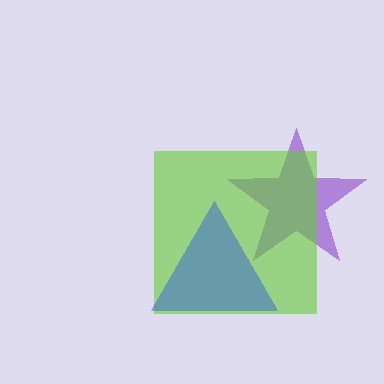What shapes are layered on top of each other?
The layered shapes are: a purple star, a lime square, a blue triangle.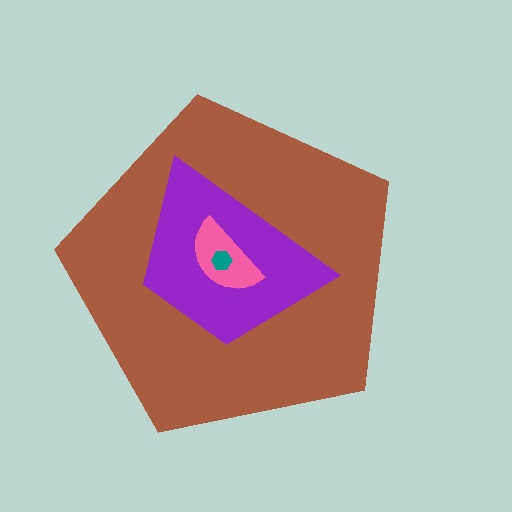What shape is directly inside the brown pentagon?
The purple trapezoid.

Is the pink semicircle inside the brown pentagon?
Yes.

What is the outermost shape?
The brown pentagon.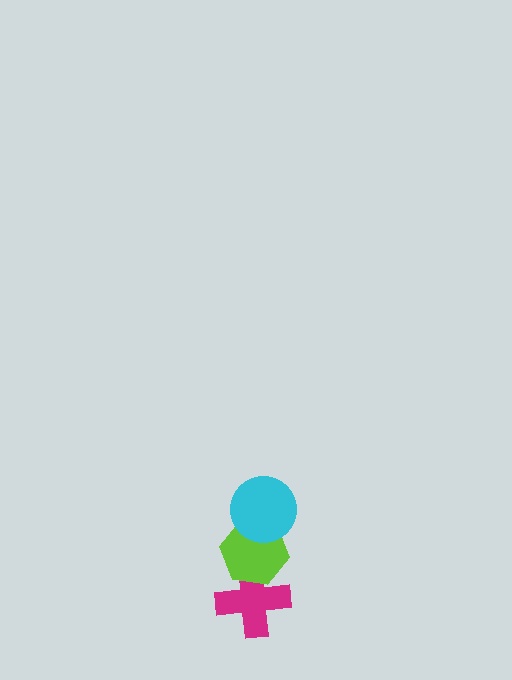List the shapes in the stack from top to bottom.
From top to bottom: the cyan circle, the lime hexagon, the magenta cross.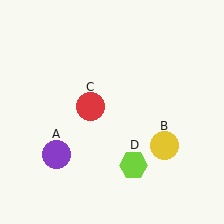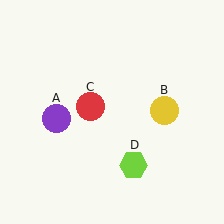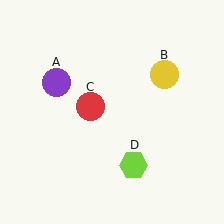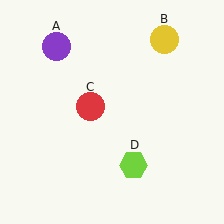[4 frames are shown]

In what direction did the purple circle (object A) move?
The purple circle (object A) moved up.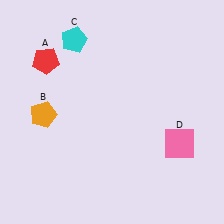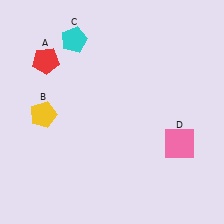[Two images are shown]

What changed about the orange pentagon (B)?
In Image 1, B is orange. In Image 2, it changed to yellow.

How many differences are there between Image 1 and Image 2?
There is 1 difference between the two images.